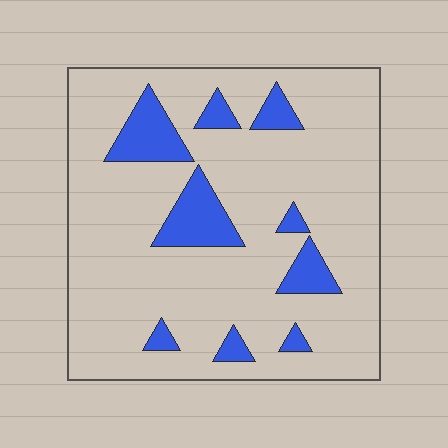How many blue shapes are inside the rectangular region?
9.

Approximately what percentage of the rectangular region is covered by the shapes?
Approximately 15%.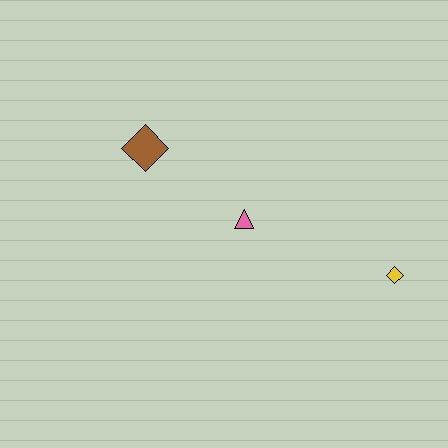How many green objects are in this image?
There are no green objects.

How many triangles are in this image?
There is 1 triangle.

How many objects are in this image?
There are 3 objects.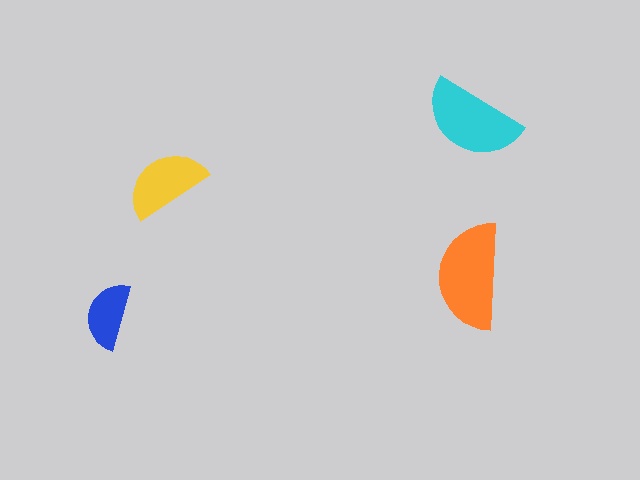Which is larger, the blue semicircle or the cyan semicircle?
The cyan one.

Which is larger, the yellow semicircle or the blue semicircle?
The yellow one.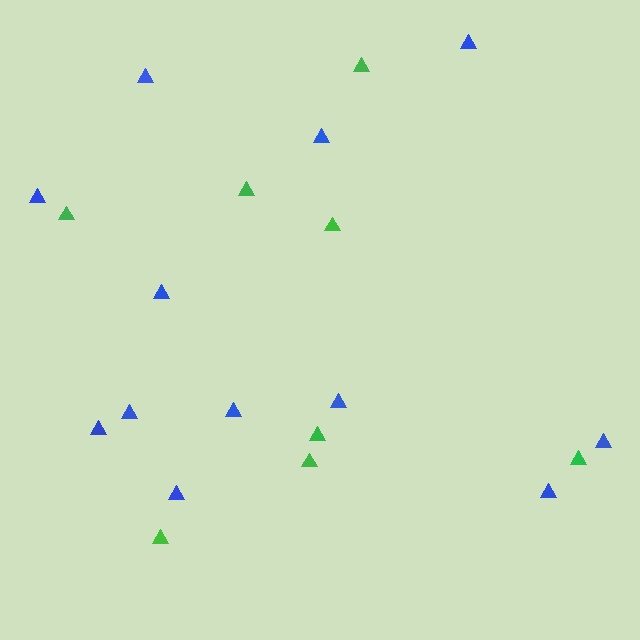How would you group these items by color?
There are 2 groups: one group of blue triangles (12) and one group of green triangles (8).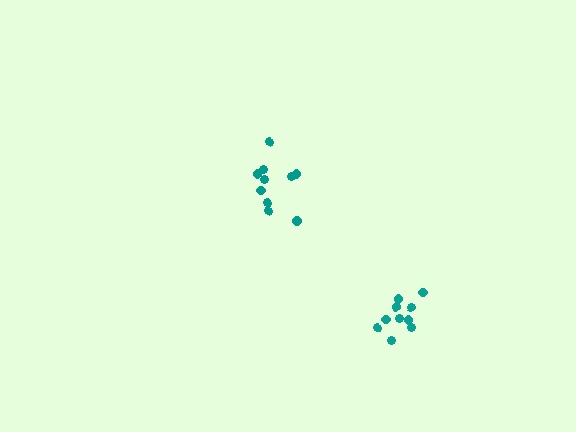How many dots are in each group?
Group 1: 10 dots, Group 2: 10 dots (20 total).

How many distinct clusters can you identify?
There are 2 distinct clusters.